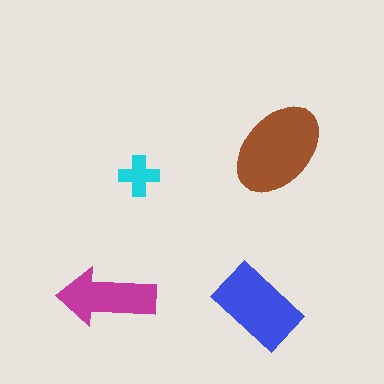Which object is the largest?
The brown ellipse.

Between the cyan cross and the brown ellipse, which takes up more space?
The brown ellipse.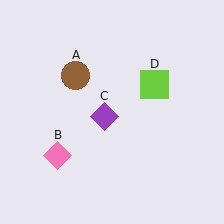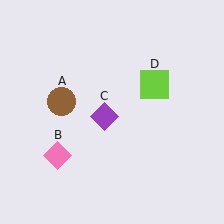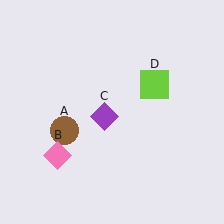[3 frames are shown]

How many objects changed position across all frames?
1 object changed position: brown circle (object A).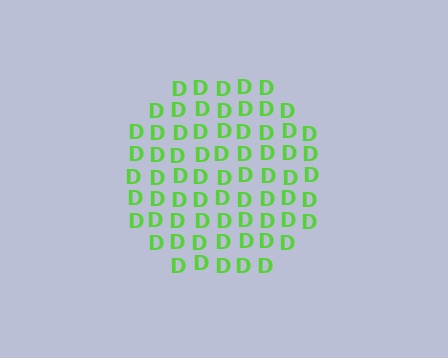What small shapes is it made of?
It is made of small letter D's.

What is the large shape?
The large shape is a circle.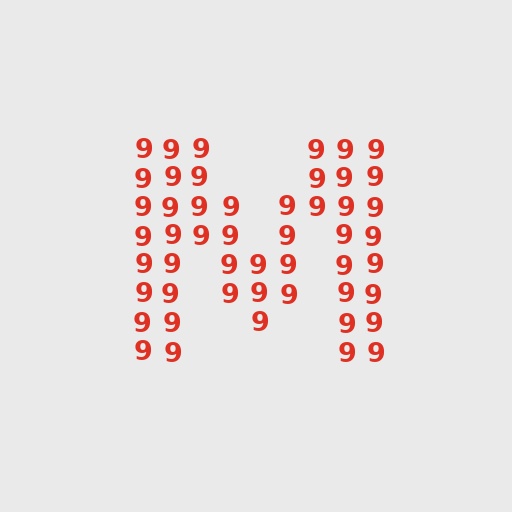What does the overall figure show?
The overall figure shows the letter M.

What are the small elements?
The small elements are digit 9's.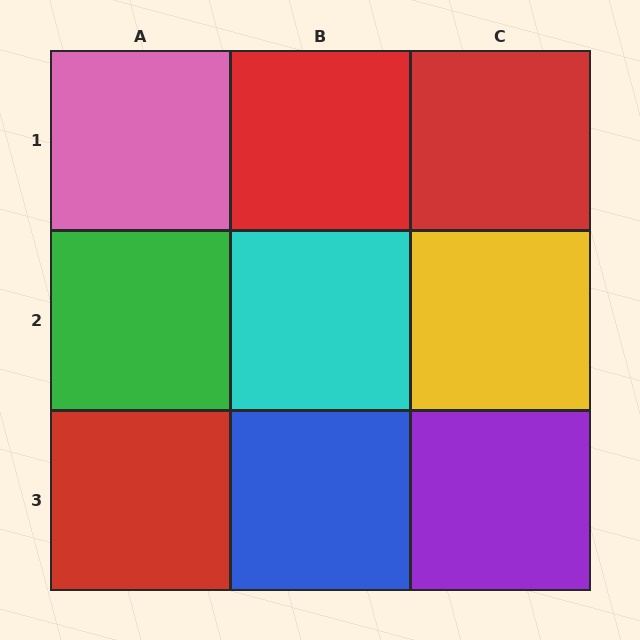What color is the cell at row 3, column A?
Red.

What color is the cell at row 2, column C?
Yellow.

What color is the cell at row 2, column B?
Cyan.